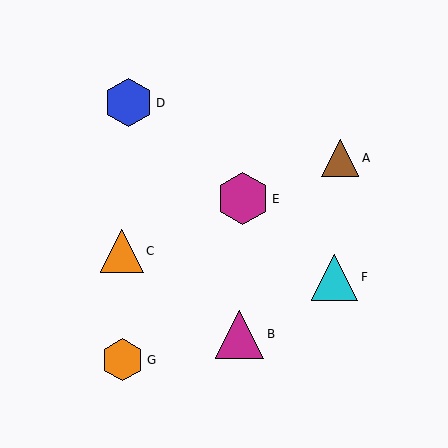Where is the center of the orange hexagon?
The center of the orange hexagon is at (123, 360).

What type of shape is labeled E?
Shape E is a magenta hexagon.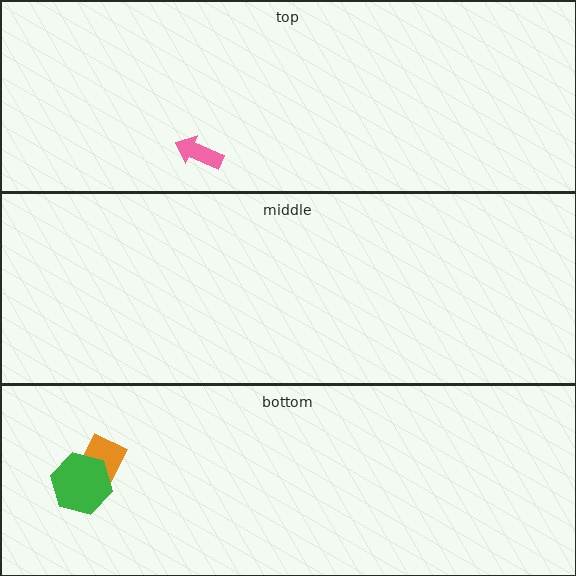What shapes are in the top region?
The pink arrow.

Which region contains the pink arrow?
The top region.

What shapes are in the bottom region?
The orange rectangle, the green hexagon.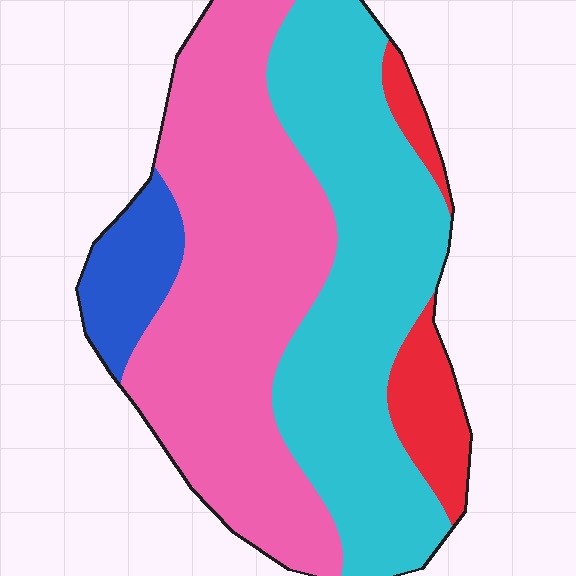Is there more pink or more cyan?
Pink.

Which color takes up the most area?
Pink, at roughly 45%.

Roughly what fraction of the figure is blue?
Blue covers roughly 10% of the figure.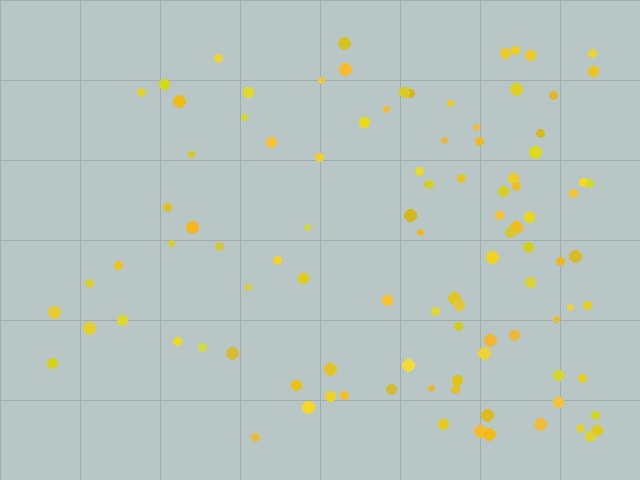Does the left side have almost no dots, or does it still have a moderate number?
Still a moderate number, just noticeably fewer than the right.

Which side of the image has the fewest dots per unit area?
The left.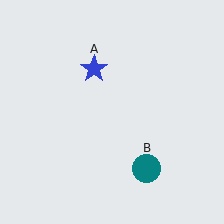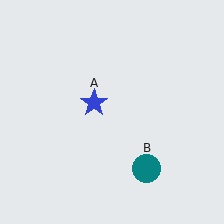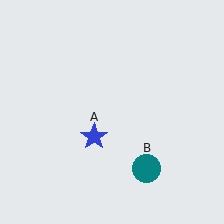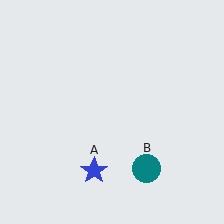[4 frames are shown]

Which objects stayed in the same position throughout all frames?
Teal circle (object B) remained stationary.